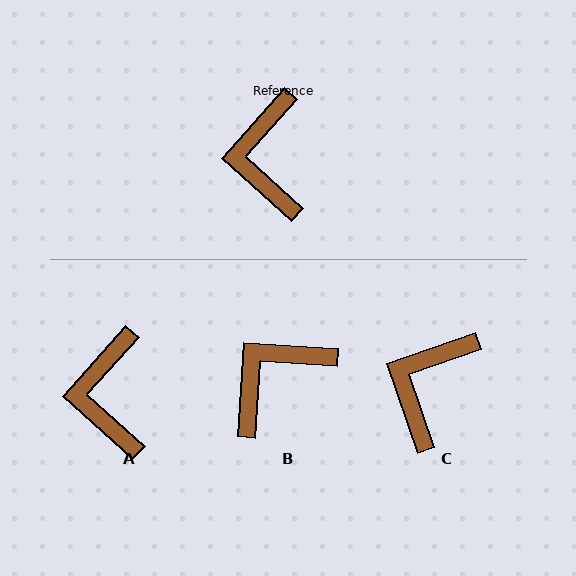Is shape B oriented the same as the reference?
No, it is off by about 52 degrees.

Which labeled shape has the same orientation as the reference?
A.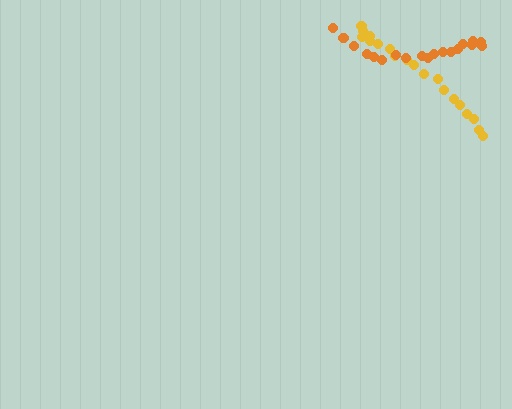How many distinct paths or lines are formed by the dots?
There are 2 distinct paths.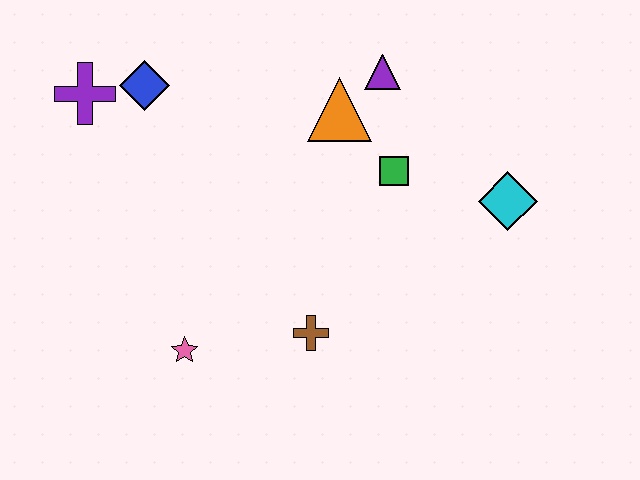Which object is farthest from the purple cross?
The cyan diamond is farthest from the purple cross.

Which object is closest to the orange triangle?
The purple triangle is closest to the orange triangle.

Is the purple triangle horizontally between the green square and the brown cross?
Yes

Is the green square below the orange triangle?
Yes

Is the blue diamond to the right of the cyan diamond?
No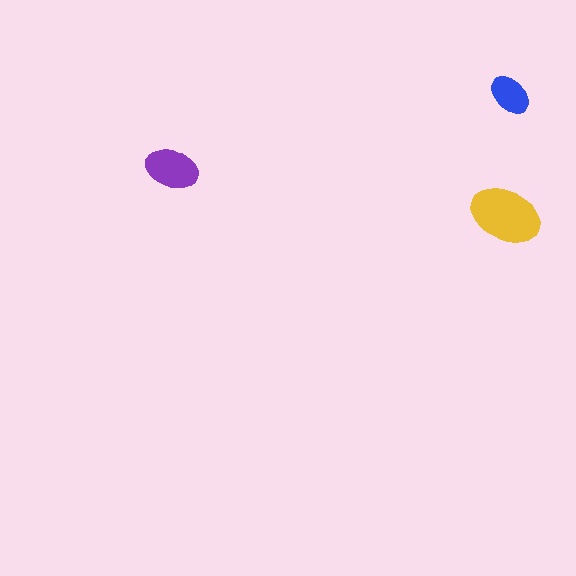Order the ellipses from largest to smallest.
the yellow one, the purple one, the blue one.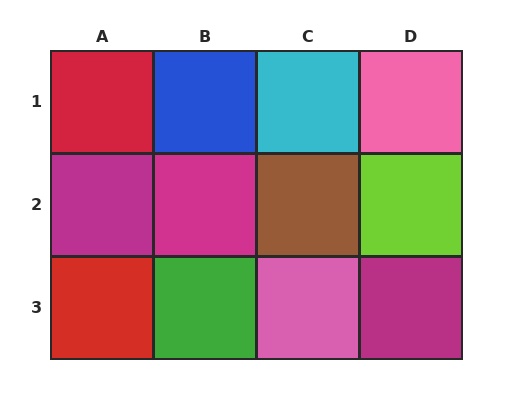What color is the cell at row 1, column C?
Cyan.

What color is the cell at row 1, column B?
Blue.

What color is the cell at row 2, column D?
Lime.